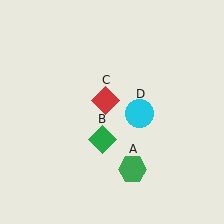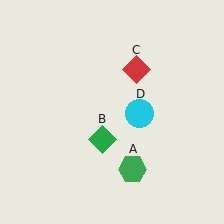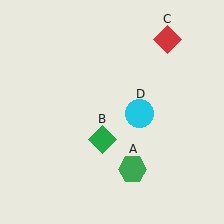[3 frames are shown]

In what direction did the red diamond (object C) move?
The red diamond (object C) moved up and to the right.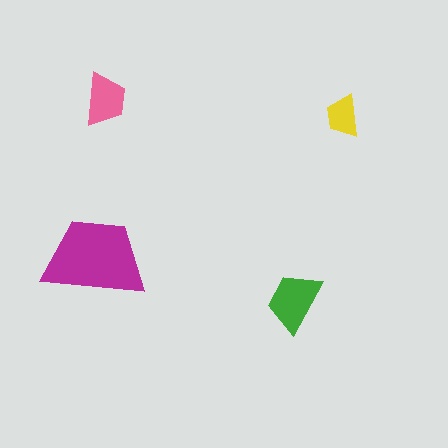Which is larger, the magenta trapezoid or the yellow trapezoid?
The magenta one.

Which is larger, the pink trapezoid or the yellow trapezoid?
The pink one.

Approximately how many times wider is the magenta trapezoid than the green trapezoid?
About 1.5 times wider.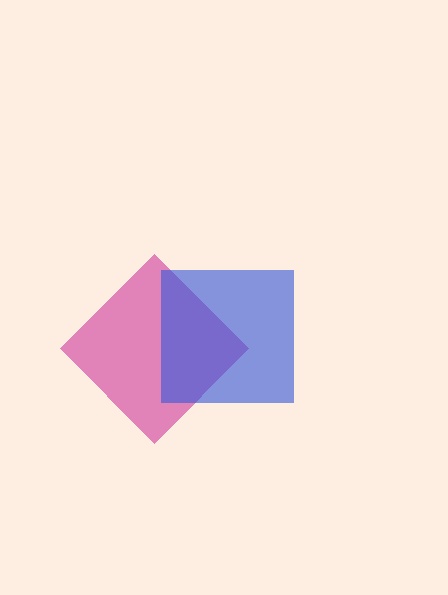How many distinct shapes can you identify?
There are 2 distinct shapes: a magenta diamond, a blue square.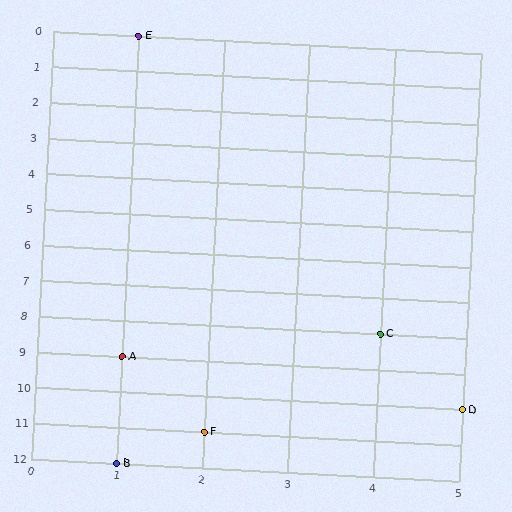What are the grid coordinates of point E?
Point E is at grid coordinates (1, 0).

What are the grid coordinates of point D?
Point D is at grid coordinates (5, 10).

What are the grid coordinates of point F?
Point F is at grid coordinates (2, 11).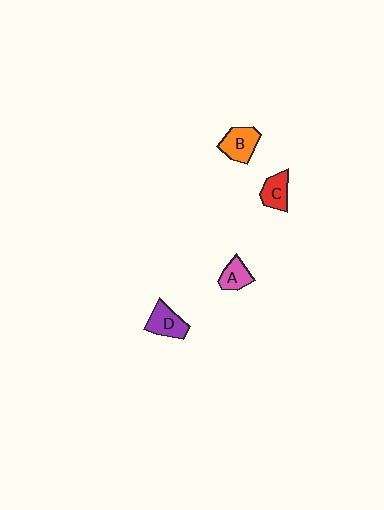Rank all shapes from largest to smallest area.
From largest to smallest: B (orange), D (purple), C (red), A (pink).